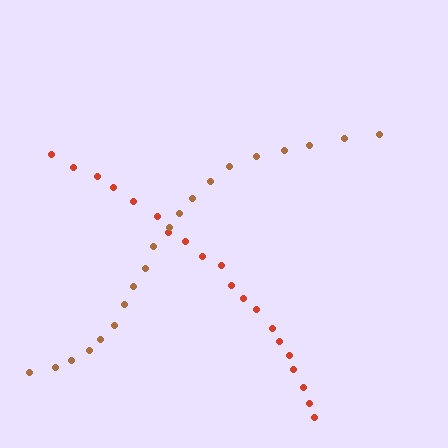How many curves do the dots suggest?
There are 2 distinct paths.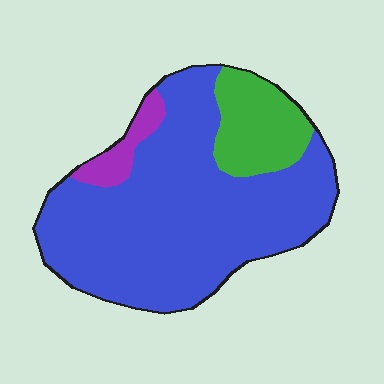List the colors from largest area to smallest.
From largest to smallest: blue, green, purple.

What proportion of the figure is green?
Green takes up less than a sixth of the figure.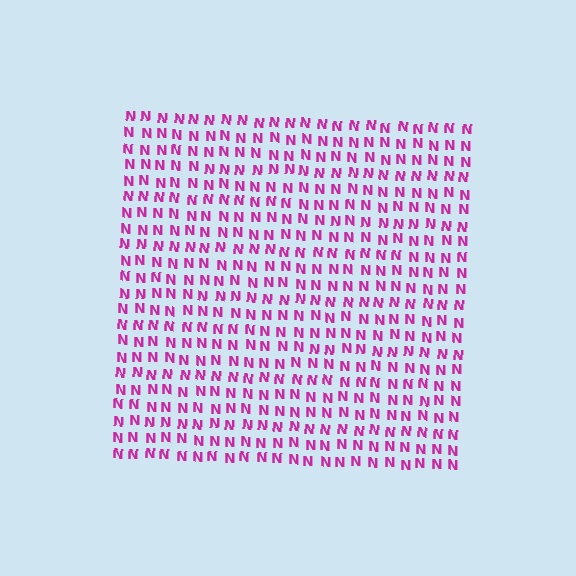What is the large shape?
The large shape is a square.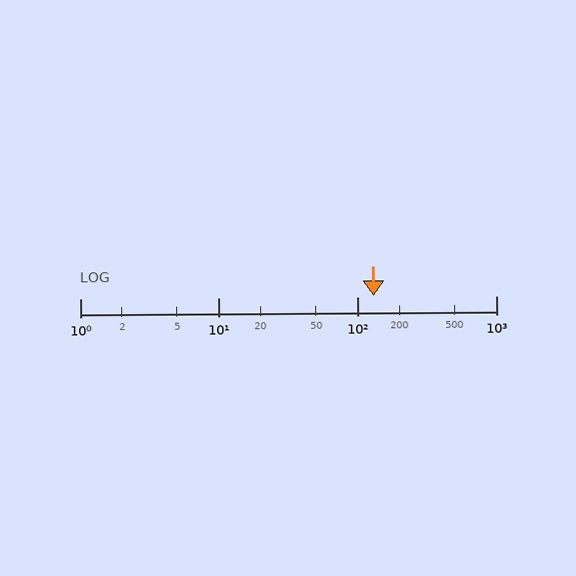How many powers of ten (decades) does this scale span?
The scale spans 3 decades, from 1 to 1000.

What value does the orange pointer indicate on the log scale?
The pointer indicates approximately 130.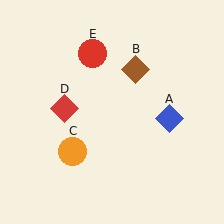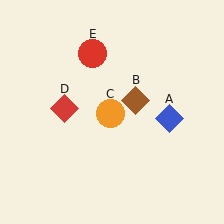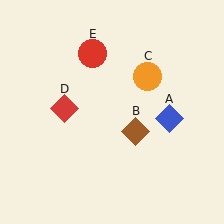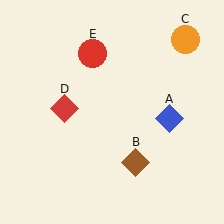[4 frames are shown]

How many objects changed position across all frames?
2 objects changed position: brown diamond (object B), orange circle (object C).